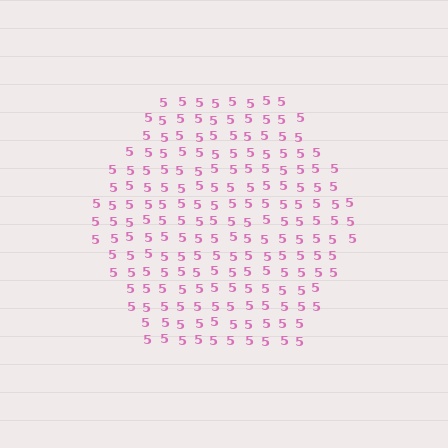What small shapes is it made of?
It is made of small digit 5's.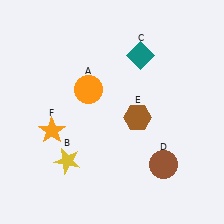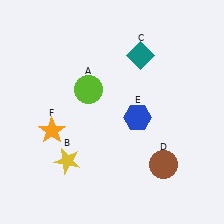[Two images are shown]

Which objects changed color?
A changed from orange to lime. E changed from brown to blue.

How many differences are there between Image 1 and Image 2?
There are 2 differences between the two images.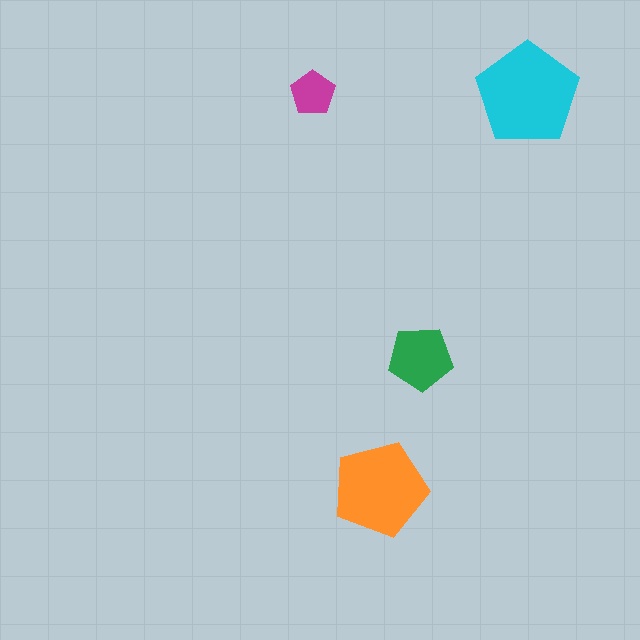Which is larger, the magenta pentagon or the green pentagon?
The green one.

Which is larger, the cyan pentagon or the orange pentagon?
The cyan one.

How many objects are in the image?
There are 4 objects in the image.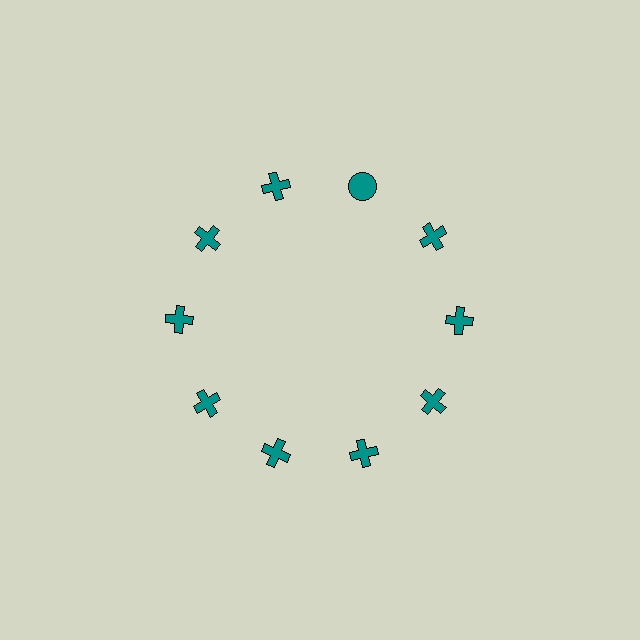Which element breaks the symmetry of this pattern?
The teal circle at roughly the 1 o'clock position breaks the symmetry. All other shapes are teal crosses.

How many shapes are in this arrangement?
There are 10 shapes arranged in a ring pattern.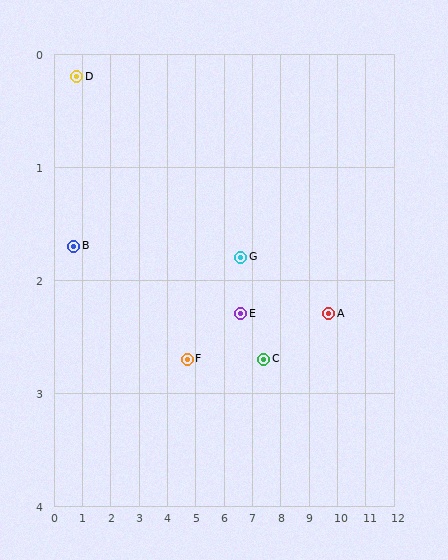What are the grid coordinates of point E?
Point E is at approximately (6.6, 2.3).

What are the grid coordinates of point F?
Point F is at approximately (4.7, 2.7).